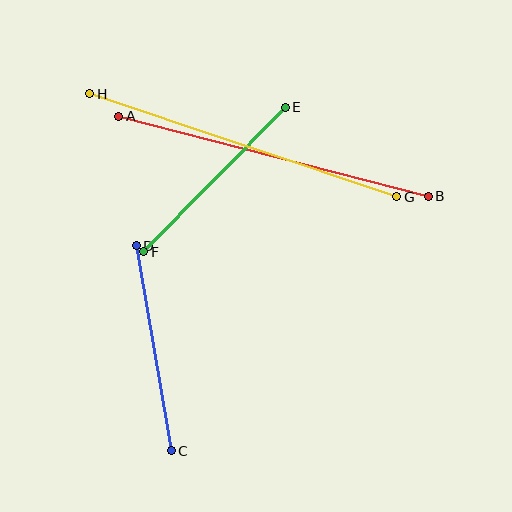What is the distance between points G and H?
The distance is approximately 324 pixels.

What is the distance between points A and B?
The distance is approximately 320 pixels.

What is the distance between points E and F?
The distance is approximately 202 pixels.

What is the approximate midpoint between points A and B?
The midpoint is at approximately (273, 156) pixels.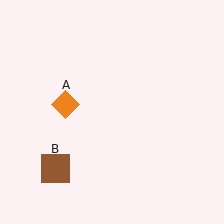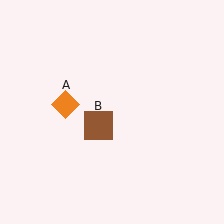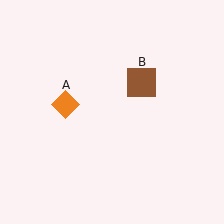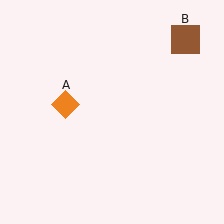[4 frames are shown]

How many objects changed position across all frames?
1 object changed position: brown square (object B).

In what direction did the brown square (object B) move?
The brown square (object B) moved up and to the right.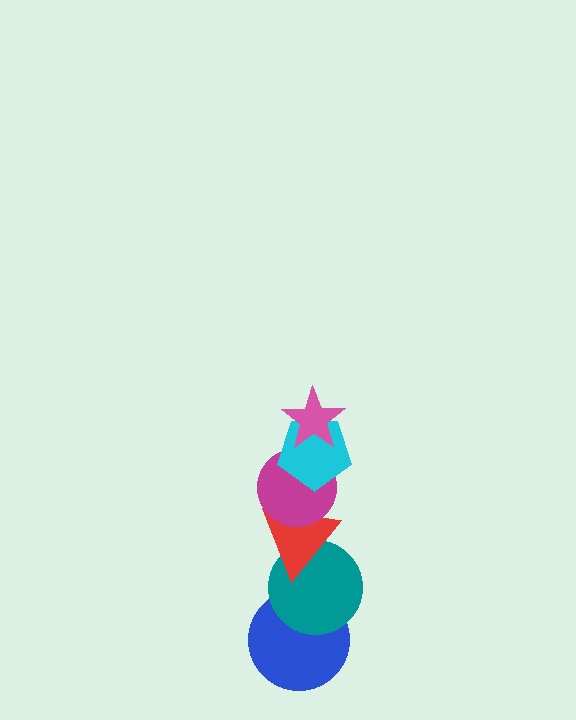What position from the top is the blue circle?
The blue circle is 6th from the top.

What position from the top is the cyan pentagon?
The cyan pentagon is 2nd from the top.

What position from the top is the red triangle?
The red triangle is 4th from the top.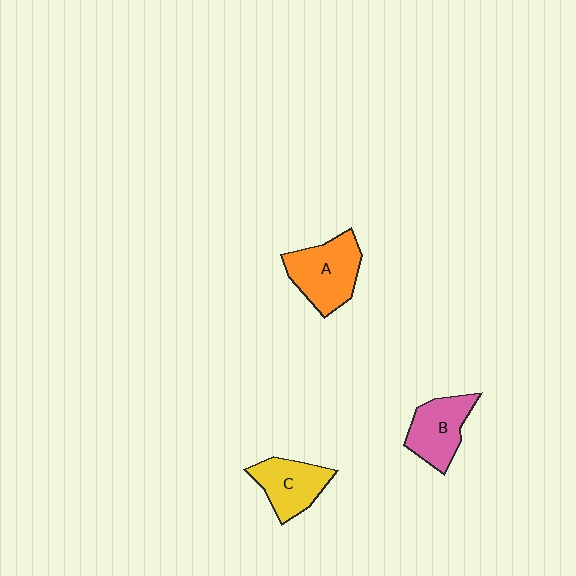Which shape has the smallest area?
Shape C (yellow).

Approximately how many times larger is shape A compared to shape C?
Approximately 1.3 times.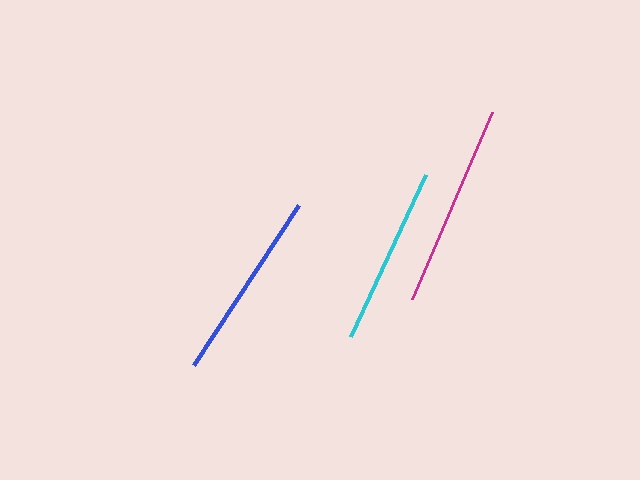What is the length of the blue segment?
The blue segment is approximately 192 pixels long.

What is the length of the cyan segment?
The cyan segment is approximately 179 pixels long.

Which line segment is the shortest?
The cyan line is the shortest at approximately 179 pixels.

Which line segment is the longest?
The magenta line is the longest at approximately 204 pixels.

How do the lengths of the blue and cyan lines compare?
The blue and cyan lines are approximately the same length.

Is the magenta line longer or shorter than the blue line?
The magenta line is longer than the blue line.